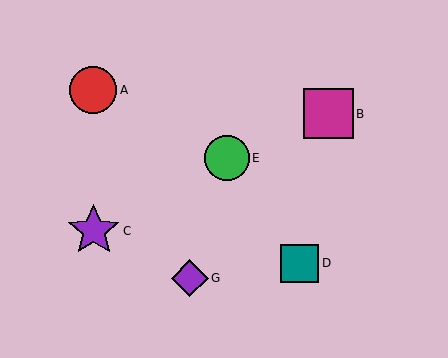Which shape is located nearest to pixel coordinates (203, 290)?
The purple diamond (labeled G) at (190, 278) is nearest to that location.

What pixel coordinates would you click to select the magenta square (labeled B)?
Click at (328, 114) to select the magenta square B.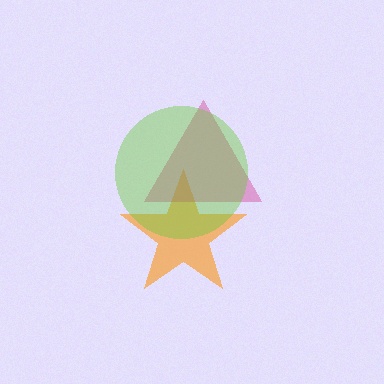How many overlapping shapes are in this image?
There are 3 overlapping shapes in the image.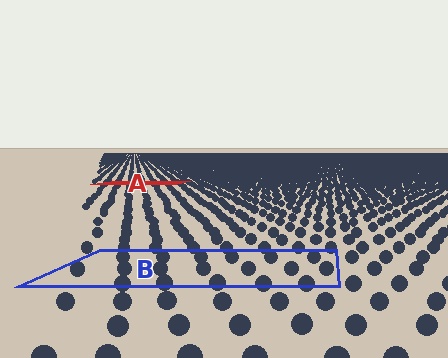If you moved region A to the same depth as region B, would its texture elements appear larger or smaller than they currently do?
They would appear larger. At a closer depth, the same texture elements are projected at a bigger on-screen size.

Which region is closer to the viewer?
Region B is closer. The texture elements there are larger and more spread out.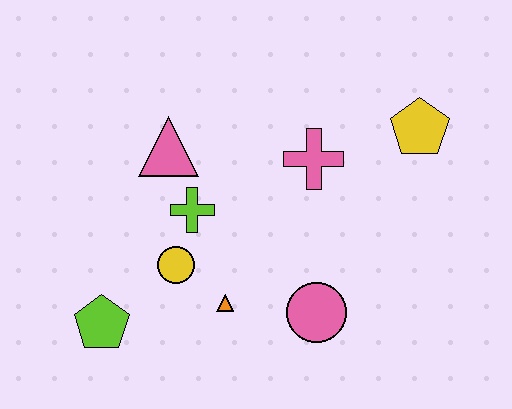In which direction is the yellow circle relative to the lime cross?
The yellow circle is below the lime cross.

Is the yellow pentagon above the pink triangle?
Yes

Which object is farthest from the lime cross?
The yellow pentagon is farthest from the lime cross.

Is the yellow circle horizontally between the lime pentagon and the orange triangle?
Yes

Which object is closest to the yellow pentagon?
The pink cross is closest to the yellow pentagon.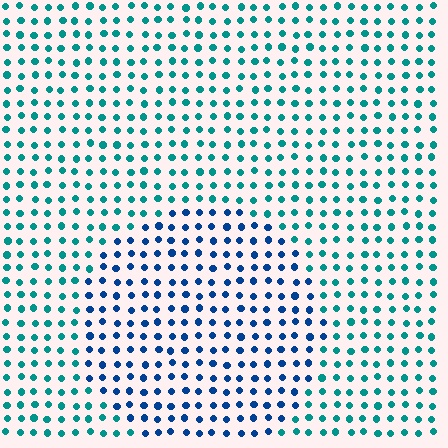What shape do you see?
I see a circle.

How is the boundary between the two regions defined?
The boundary is defined purely by a slight shift in hue (about 39 degrees). Spacing, size, and orientation are identical on both sides.